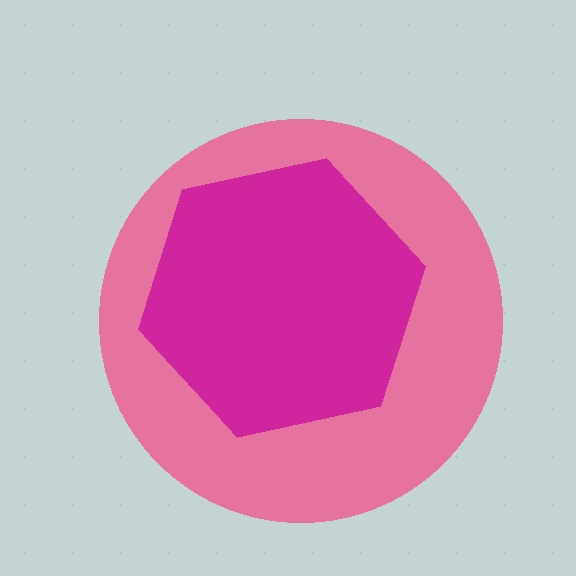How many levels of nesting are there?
2.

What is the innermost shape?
The magenta hexagon.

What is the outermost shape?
The pink circle.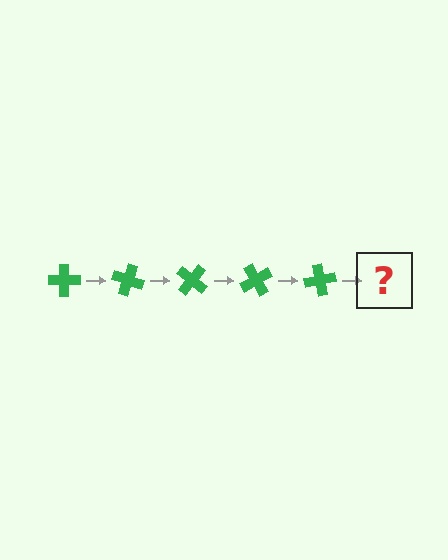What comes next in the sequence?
The next element should be a green cross rotated 100 degrees.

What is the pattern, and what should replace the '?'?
The pattern is that the cross rotates 20 degrees each step. The '?' should be a green cross rotated 100 degrees.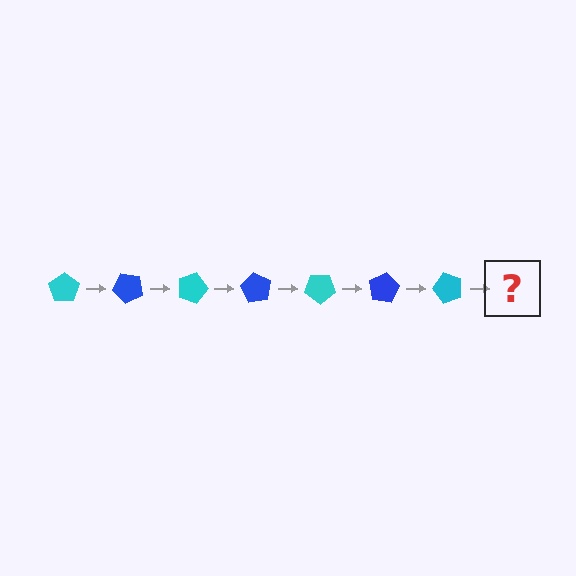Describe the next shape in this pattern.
It should be a blue pentagon, rotated 315 degrees from the start.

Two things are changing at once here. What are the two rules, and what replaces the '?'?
The two rules are that it rotates 45 degrees each step and the color cycles through cyan and blue. The '?' should be a blue pentagon, rotated 315 degrees from the start.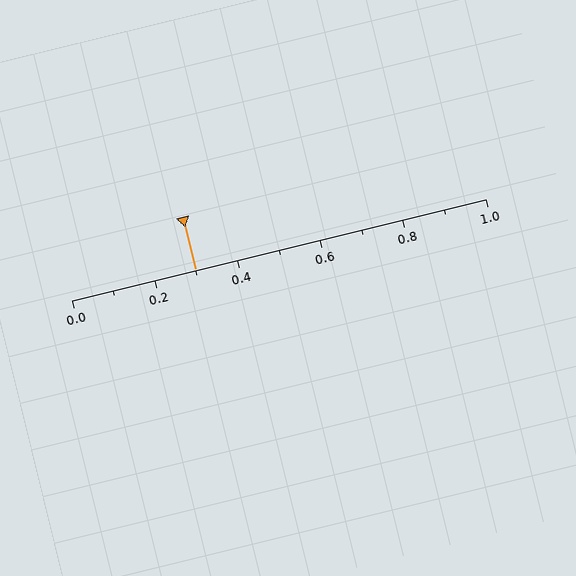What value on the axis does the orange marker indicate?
The marker indicates approximately 0.3.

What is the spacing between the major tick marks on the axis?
The major ticks are spaced 0.2 apart.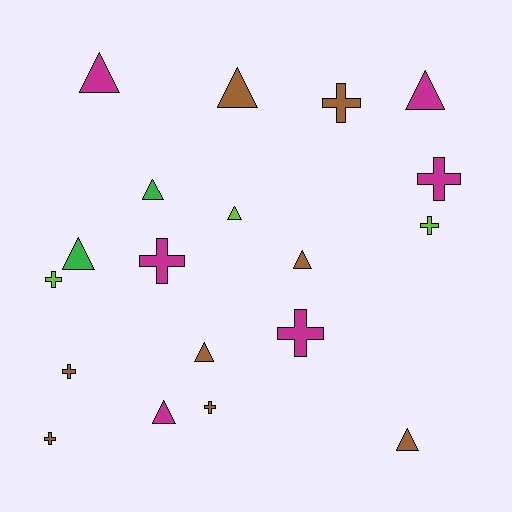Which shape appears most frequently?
Triangle, with 10 objects.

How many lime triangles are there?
There is 1 lime triangle.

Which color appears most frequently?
Brown, with 8 objects.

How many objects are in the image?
There are 19 objects.